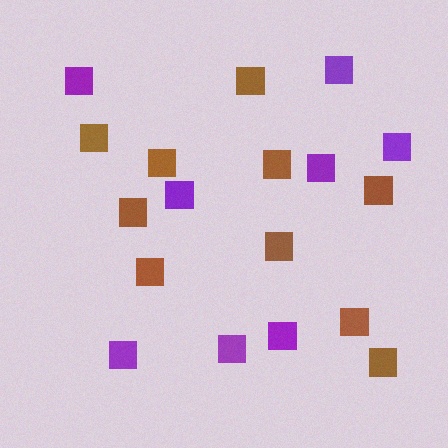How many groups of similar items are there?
There are 2 groups: one group of brown squares (10) and one group of purple squares (8).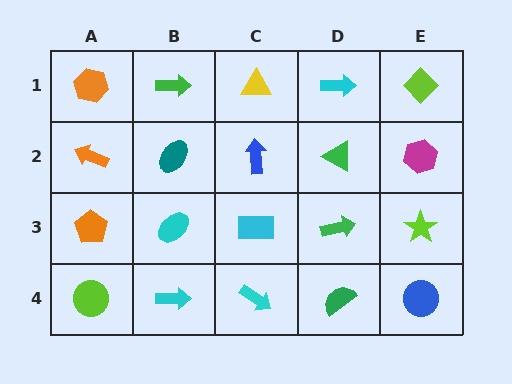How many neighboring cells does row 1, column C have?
3.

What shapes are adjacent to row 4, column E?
A lime star (row 3, column E), a green semicircle (row 4, column D).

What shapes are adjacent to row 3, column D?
A green triangle (row 2, column D), a green semicircle (row 4, column D), a cyan rectangle (row 3, column C), a lime star (row 3, column E).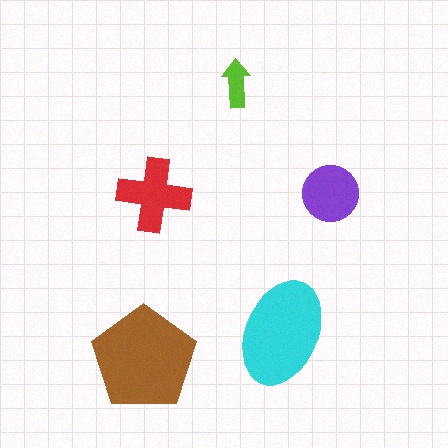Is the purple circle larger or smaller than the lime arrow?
Larger.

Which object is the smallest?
The lime arrow.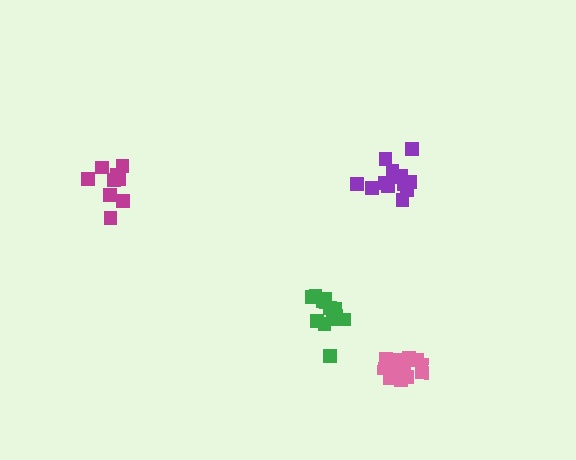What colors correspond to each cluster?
The clusters are colored: magenta, pink, green, purple.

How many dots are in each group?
Group 1: 9 dots, Group 2: 15 dots, Group 3: 14 dots, Group 4: 13 dots (51 total).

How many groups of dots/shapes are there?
There are 4 groups.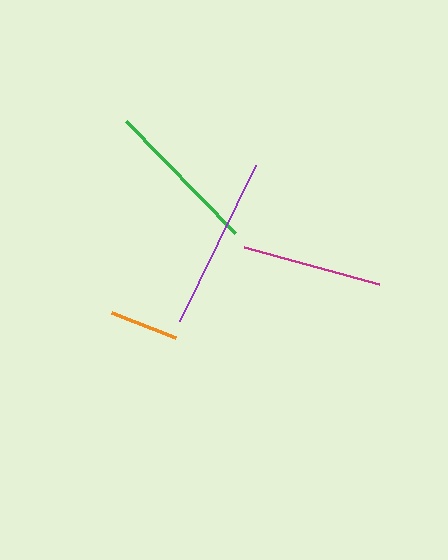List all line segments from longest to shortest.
From longest to shortest: purple, green, magenta, orange.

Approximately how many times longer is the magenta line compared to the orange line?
The magenta line is approximately 2.1 times the length of the orange line.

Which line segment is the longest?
The purple line is the longest at approximately 174 pixels.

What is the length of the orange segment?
The orange segment is approximately 68 pixels long.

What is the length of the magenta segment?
The magenta segment is approximately 140 pixels long.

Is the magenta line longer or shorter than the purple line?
The purple line is longer than the magenta line.